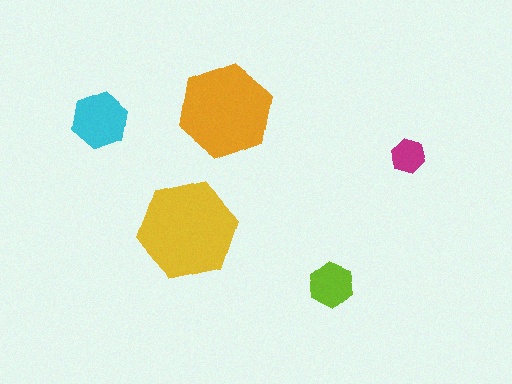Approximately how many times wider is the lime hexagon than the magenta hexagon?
About 1.5 times wider.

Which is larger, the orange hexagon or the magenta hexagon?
The orange one.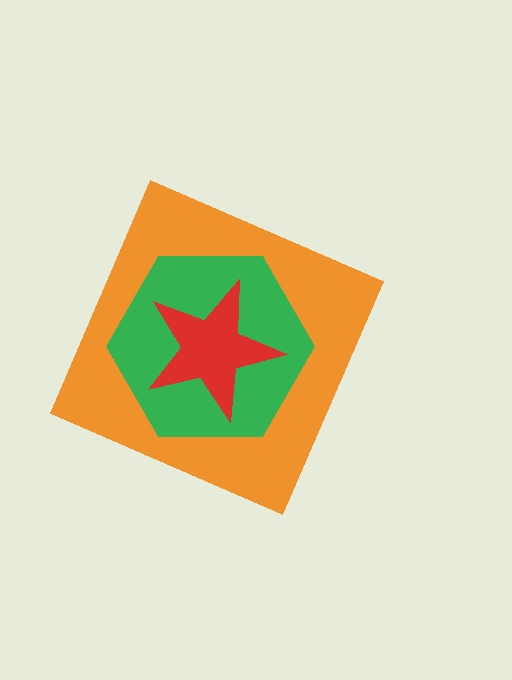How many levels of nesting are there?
3.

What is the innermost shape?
The red star.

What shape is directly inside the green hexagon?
The red star.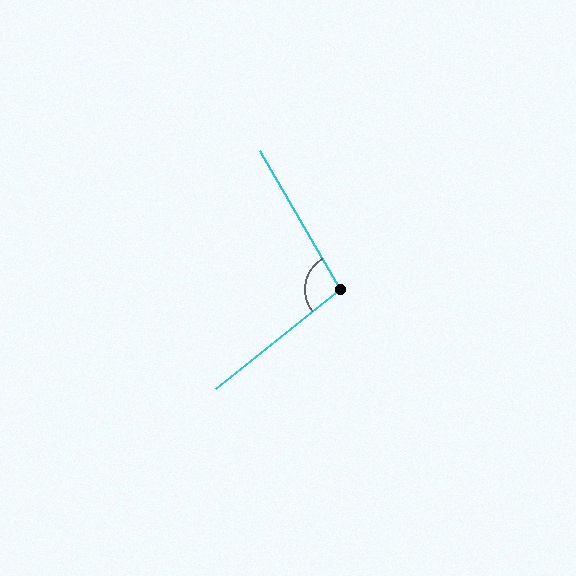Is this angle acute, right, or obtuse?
It is obtuse.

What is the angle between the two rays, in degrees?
Approximately 99 degrees.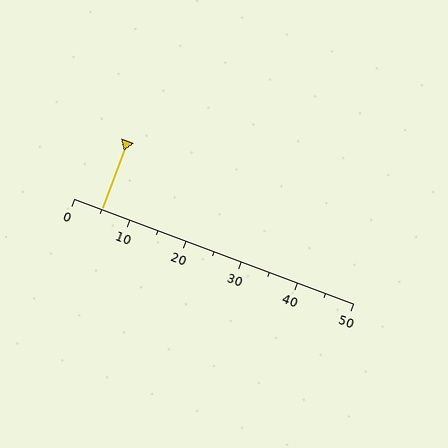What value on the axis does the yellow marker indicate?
The marker indicates approximately 5.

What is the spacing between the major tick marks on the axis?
The major ticks are spaced 10 apart.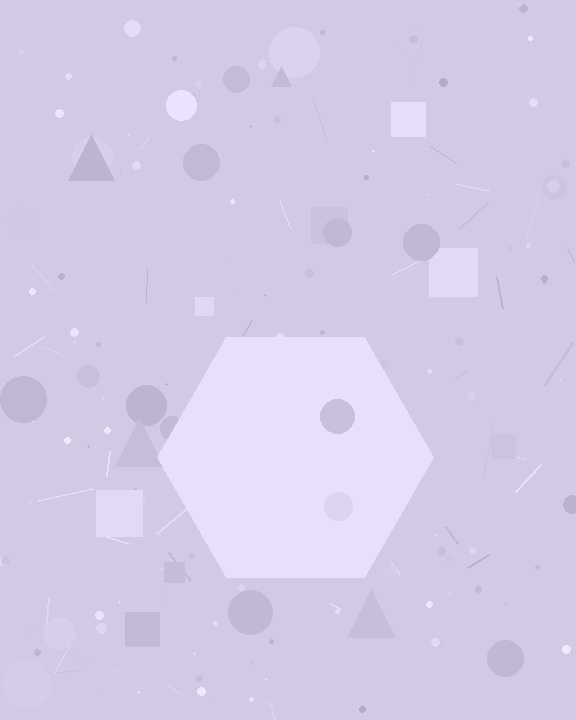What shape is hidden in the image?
A hexagon is hidden in the image.